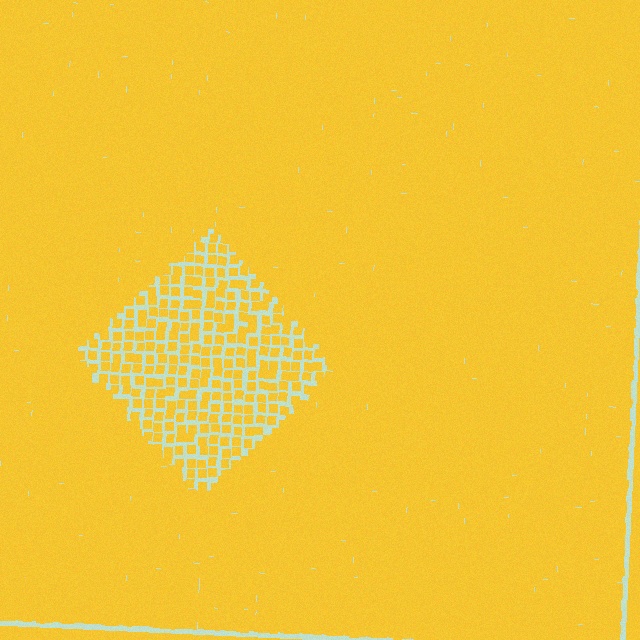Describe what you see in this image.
The image contains small yellow elements arranged at two different densities. A diamond-shaped region is visible where the elements are less densely packed than the surrounding area.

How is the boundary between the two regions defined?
The boundary is defined by a change in element density (approximately 2.4x ratio). All elements are the same color, size, and shape.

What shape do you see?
I see a diamond.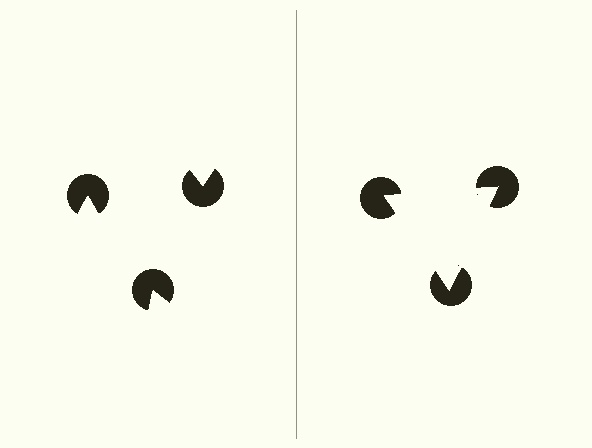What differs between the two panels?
The pac-man discs are positioned identically on both sides; only the wedge orientations differ. On the right they align to a triangle; on the left they are misaligned.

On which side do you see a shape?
An illusory triangle appears on the right side. On the left side the wedge cuts are rotated, so no coherent shape forms.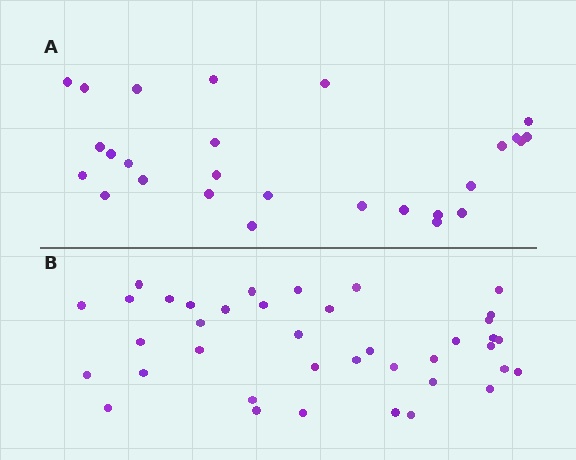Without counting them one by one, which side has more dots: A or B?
Region B (the bottom region) has more dots.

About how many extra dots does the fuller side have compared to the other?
Region B has roughly 12 or so more dots than region A.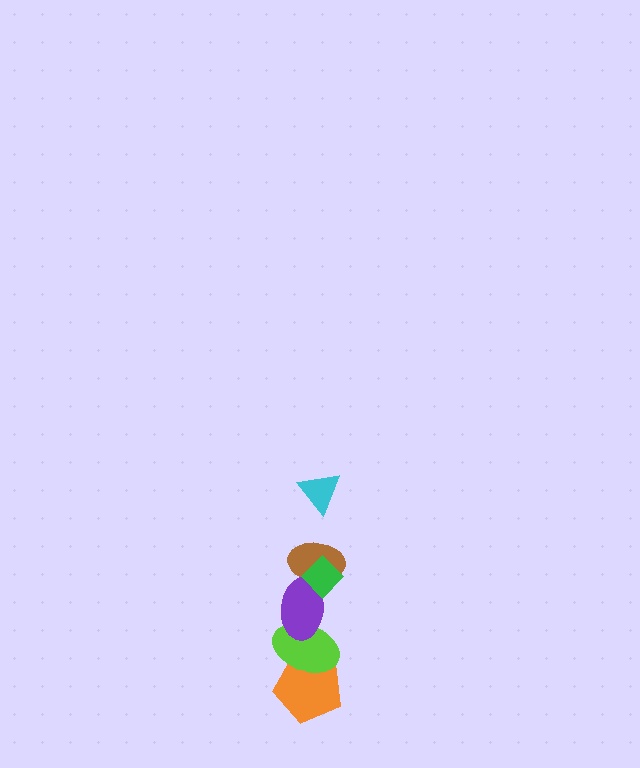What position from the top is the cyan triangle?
The cyan triangle is 1st from the top.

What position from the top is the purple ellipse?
The purple ellipse is 4th from the top.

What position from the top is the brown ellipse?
The brown ellipse is 3rd from the top.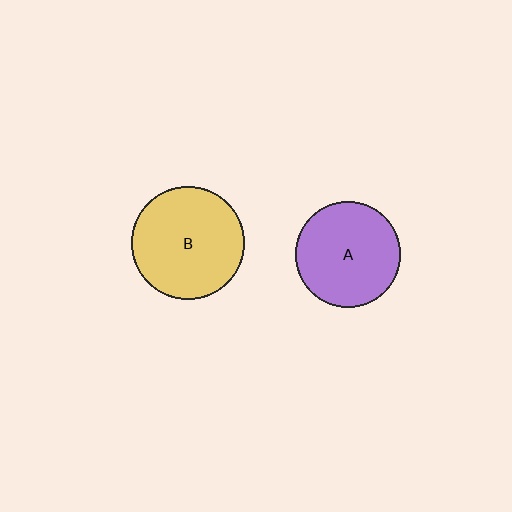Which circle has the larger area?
Circle B (yellow).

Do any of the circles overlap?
No, none of the circles overlap.